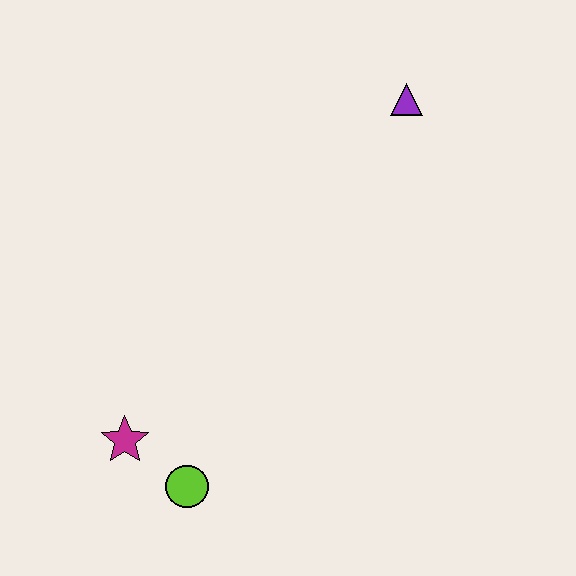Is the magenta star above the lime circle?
Yes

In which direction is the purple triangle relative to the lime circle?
The purple triangle is above the lime circle.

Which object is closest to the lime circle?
The magenta star is closest to the lime circle.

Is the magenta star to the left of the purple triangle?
Yes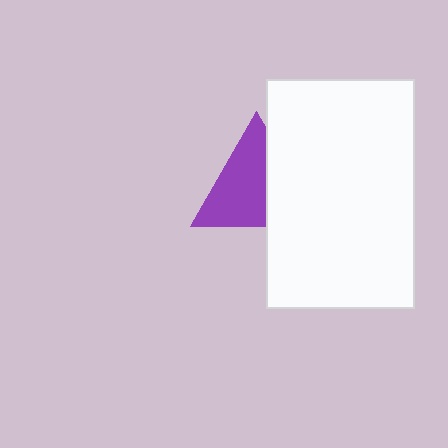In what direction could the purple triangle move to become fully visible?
The purple triangle could move left. That would shift it out from behind the white rectangle entirely.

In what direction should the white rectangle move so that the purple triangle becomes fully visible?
The white rectangle should move right. That is the shortest direction to clear the overlap and leave the purple triangle fully visible.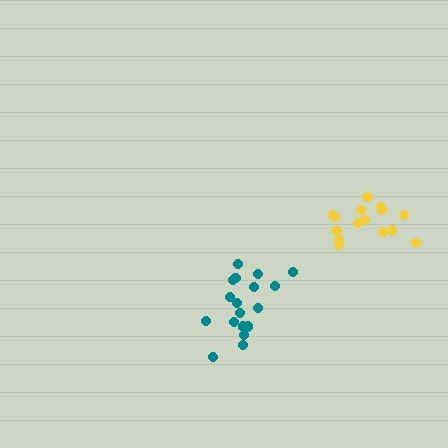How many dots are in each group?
Group 1: 18 dots, Group 2: 15 dots (33 total).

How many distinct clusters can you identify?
There are 2 distinct clusters.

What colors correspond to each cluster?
The clusters are colored: teal, yellow.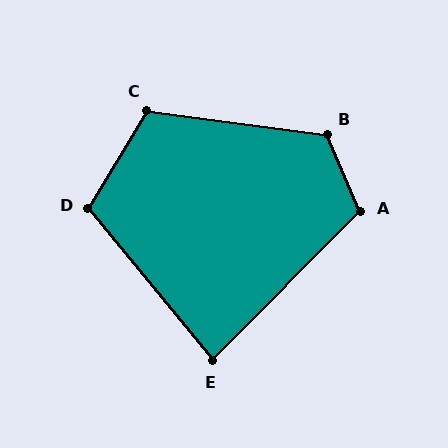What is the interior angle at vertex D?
Approximately 110 degrees (obtuse).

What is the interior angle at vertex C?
Approximately 114 degrees (obtuse).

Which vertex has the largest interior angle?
B, at approximately 121 degrees.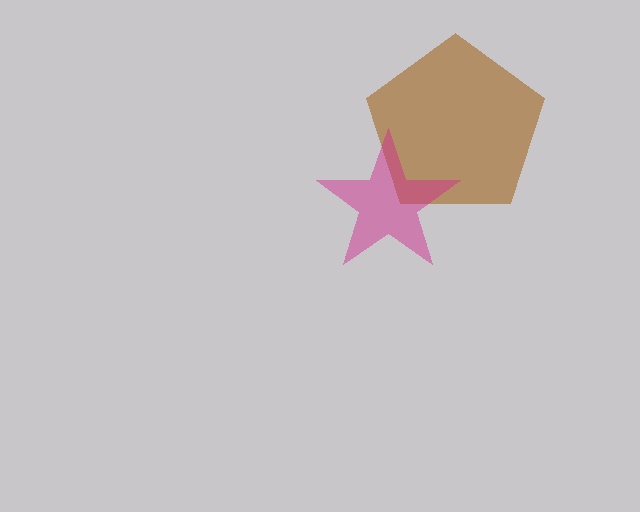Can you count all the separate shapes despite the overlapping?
Yes, there are 2 separate shapes.